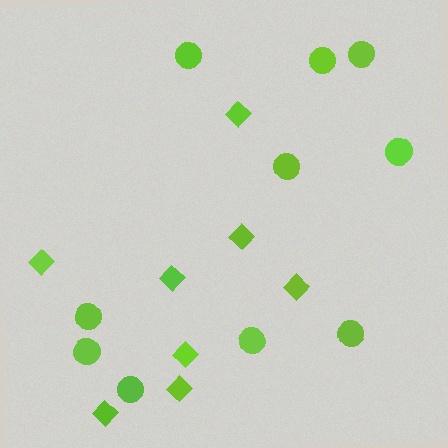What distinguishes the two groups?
There are 2 groups: one group of diamonds (8) and one group of circles (10).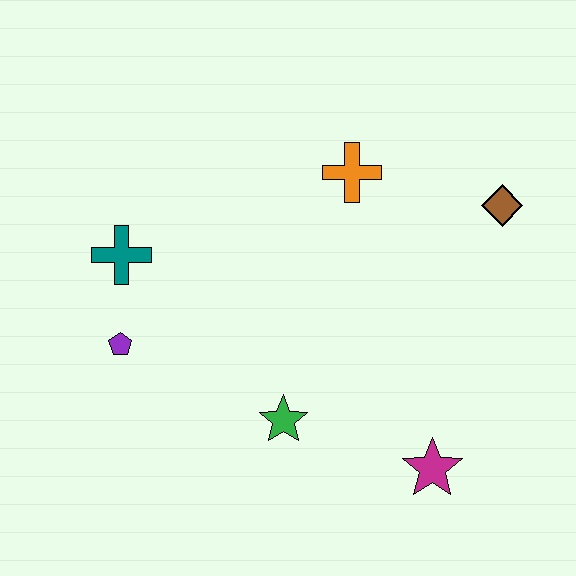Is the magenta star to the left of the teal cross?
No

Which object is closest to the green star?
The magenta star is closest to the green star.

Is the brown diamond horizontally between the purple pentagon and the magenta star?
No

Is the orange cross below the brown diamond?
No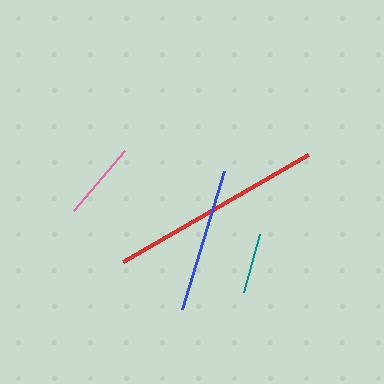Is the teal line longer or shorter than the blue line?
The blue line is longer than the teal line.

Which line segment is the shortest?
The teal line is the shortest at approximately 60 pixels.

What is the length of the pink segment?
The pink segment is approximately 79 pixels long.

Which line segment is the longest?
The red line is the longest at approximately 214 pixels.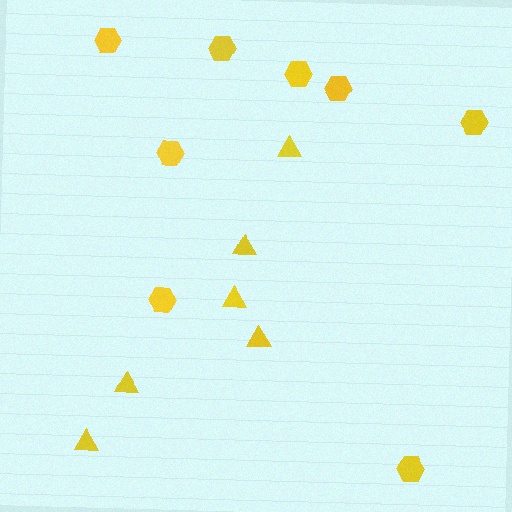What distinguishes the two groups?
There are 2 groups: one group of hexagons (8) and one group of triangles (6).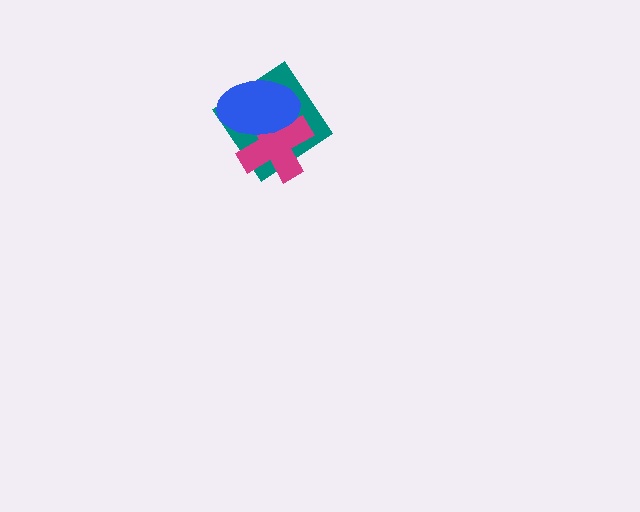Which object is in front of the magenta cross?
The blue ellipse is in front of the magenta cross.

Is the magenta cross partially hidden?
Yes, it is partially covered by another shape.